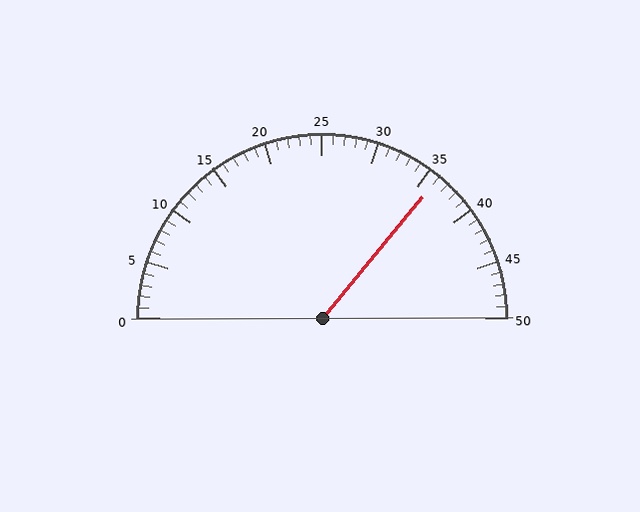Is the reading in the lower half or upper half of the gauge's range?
The reading is in the upper half of the range (0 to 50).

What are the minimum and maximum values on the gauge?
The gauge ranges from 0 to 50.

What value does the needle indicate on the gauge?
The needle indicates approximately 36.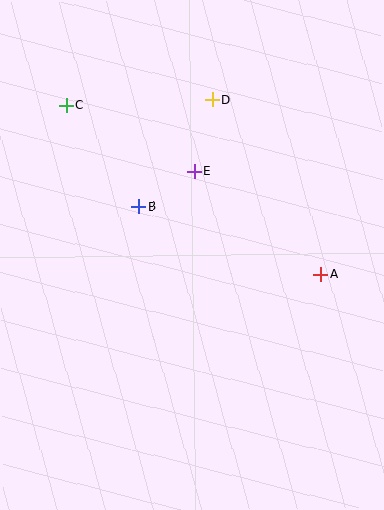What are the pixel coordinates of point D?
Point D is at (212, 100).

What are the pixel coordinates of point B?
Point B is at (139, 206).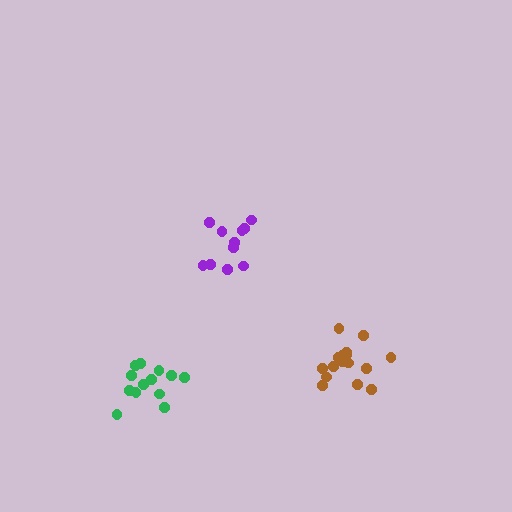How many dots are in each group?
Group 1: 11 dots, Group 2: 13 dots, Group 3: 16 dots (40 total).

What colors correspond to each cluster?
The clusters are colored: purple, green, brown.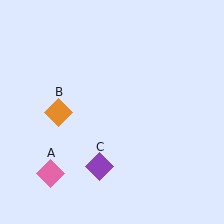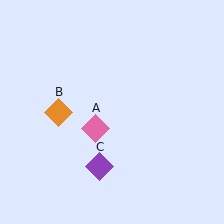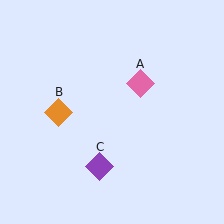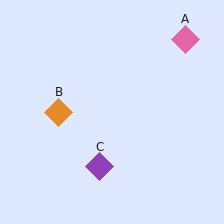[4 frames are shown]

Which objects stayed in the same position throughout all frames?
Orange diamond (object B) and purple diamond (object C) remained stationary.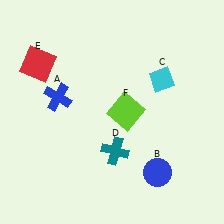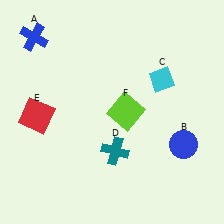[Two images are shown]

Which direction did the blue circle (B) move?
The blue circle (B) moved up.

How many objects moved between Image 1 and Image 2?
3 objects moved between the two images.